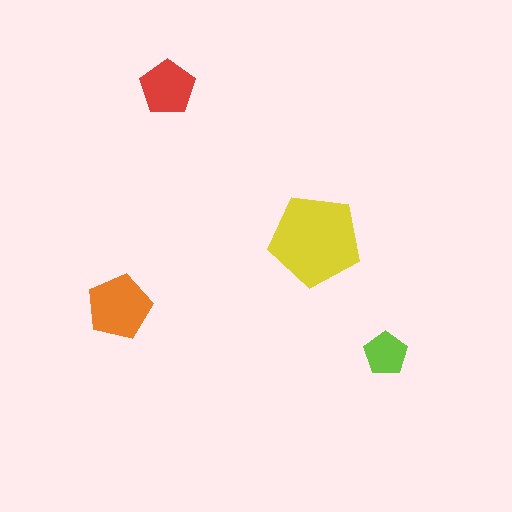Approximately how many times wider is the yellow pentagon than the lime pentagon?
About 2 times wider.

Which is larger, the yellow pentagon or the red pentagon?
The yellow one.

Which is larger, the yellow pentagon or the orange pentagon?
The yellow one.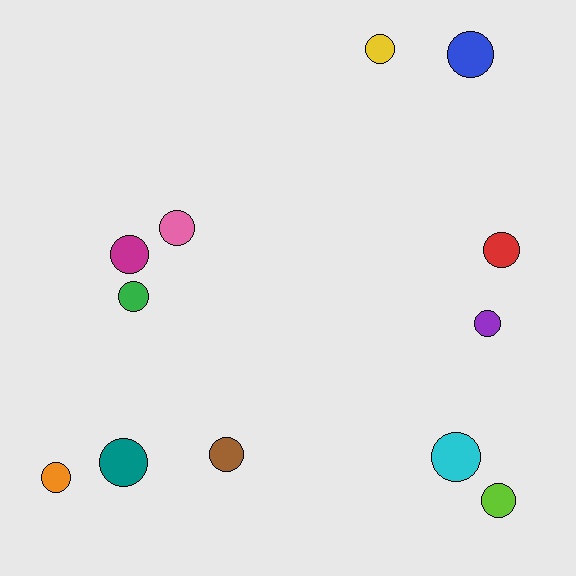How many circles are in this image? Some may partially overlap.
There are 12 circles.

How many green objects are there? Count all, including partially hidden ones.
There is 1 green object.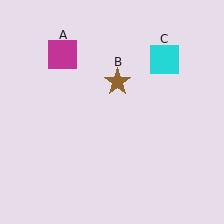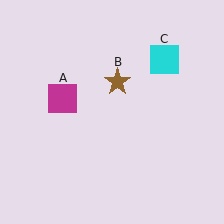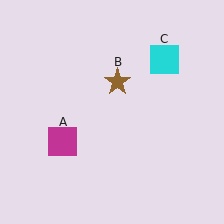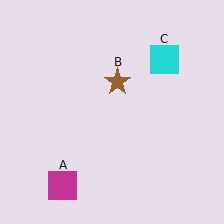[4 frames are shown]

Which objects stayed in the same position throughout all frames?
Brown star (object B) and cyan square (object C) remained stationary.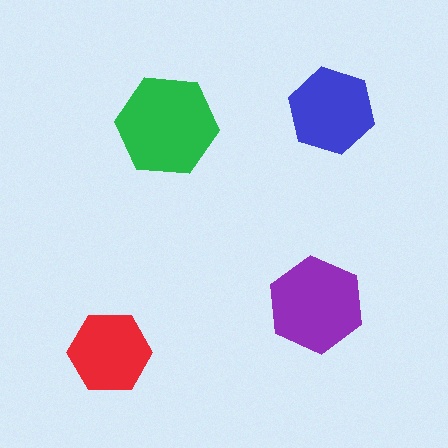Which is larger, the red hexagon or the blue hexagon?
The blue one.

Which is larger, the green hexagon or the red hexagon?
The green one.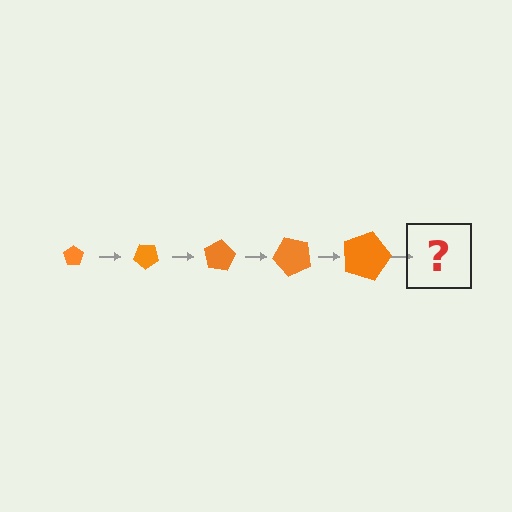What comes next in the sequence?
The next element should be a pentagon, larger than the previous one and rotated 200 degrees from the start.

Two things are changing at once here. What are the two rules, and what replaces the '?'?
The two rules are that the pentagon grows larger each step and it rotates 40 degrees each step. The '?' should be a pentagon, larger than the previous one and rotated 200 degrees from the start.